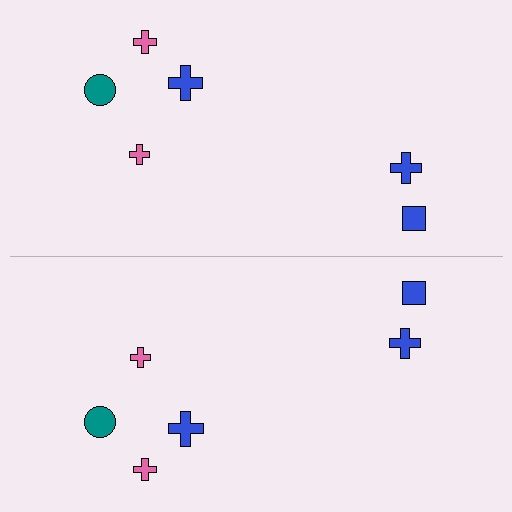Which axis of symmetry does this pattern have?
The pattern has a horizontal axis of symmetry running through the center of the image.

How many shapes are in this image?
There are 12 shapes in this image.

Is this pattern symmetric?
Yes, this pattern has bilateral (reflection) symmetry.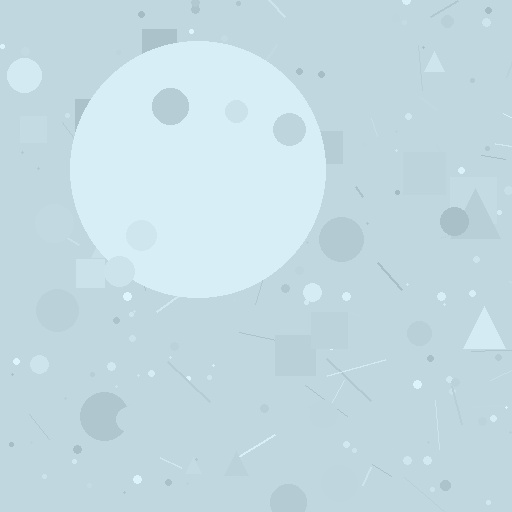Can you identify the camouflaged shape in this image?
The camouflaged shape is a circle.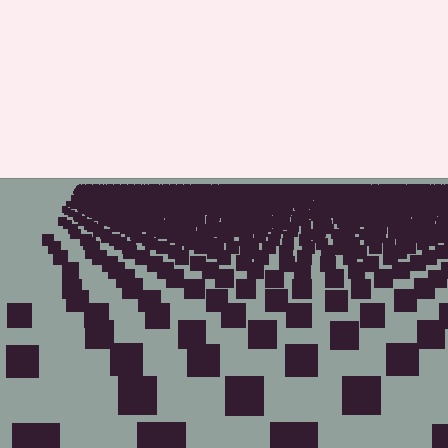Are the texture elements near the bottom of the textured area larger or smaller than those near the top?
Larger. Near the bottom, elements are closer to the viewer and appear at a bigger on-screen size.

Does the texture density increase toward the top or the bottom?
Density increases toward the top.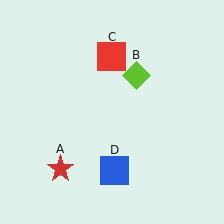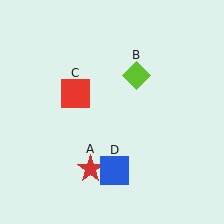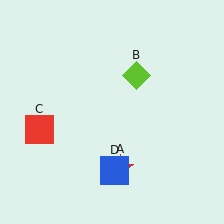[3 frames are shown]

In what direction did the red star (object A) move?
The red star (object A) moved right.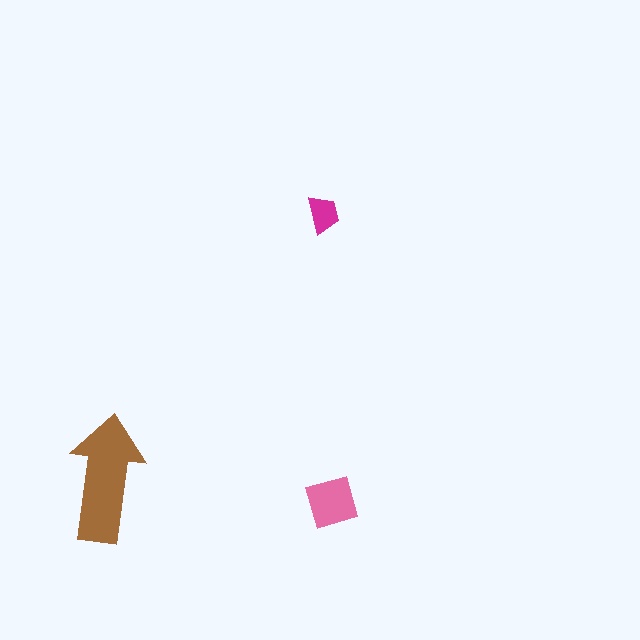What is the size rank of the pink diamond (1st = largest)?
2nd.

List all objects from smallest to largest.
The magenta trapezoid, the pink diamond, the brown arrow.